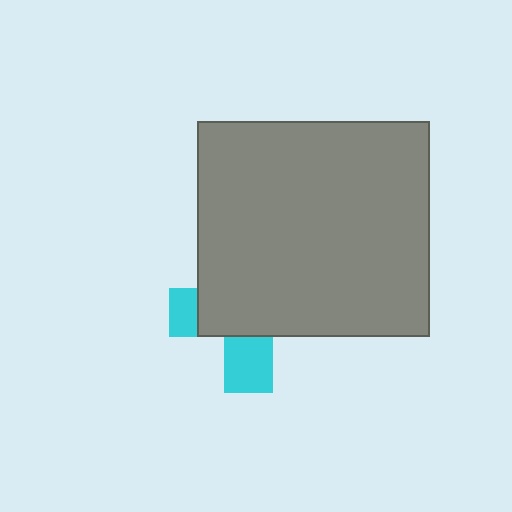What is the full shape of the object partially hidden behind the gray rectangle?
The partially hidden object is a cyan cross.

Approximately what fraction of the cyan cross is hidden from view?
Roughly 69% of the cyan cross is hidden behind the gray rectangle.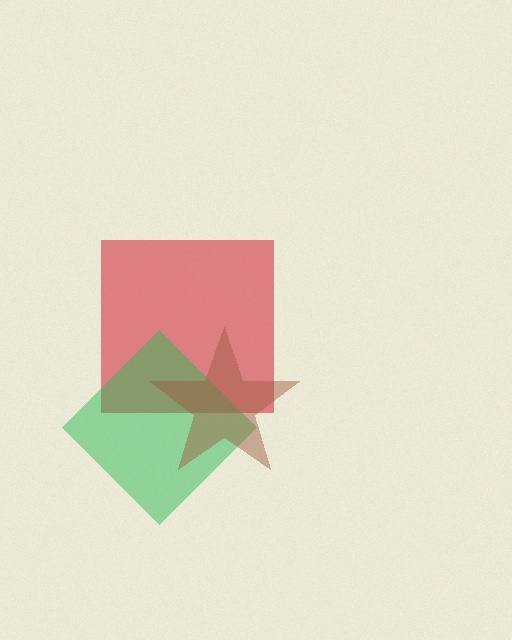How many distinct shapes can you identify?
There are 3 distinct shapes: a red square, a green diamond, a brown star.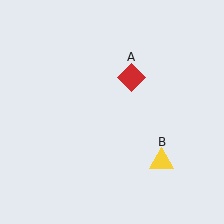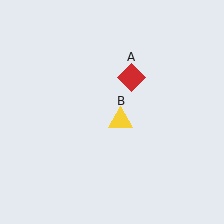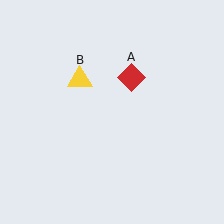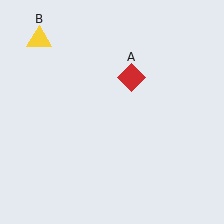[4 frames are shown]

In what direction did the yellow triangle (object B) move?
The yellow triangle (object B) moved up and to the left.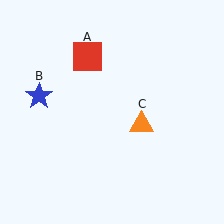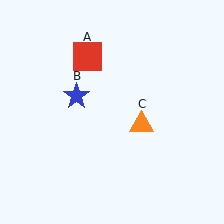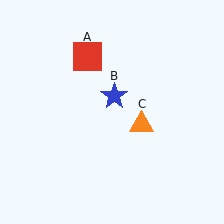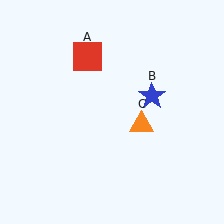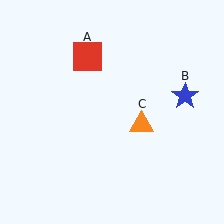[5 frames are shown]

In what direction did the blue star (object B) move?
The blue star (object B) moved right.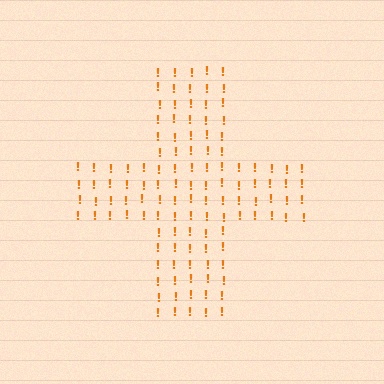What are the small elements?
The small elements are exclamation marks.